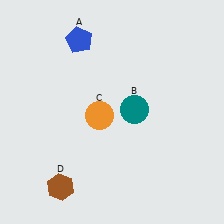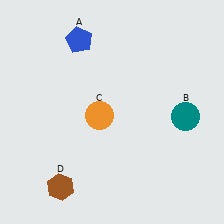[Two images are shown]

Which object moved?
The teal circle (B) moved right.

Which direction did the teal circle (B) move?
The teal circle (B) moved right.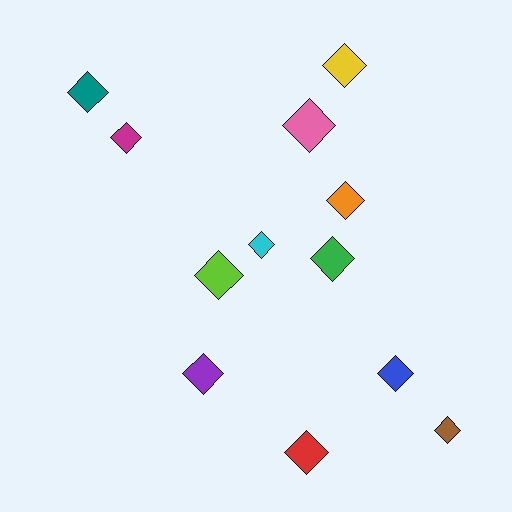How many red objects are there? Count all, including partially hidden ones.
There is 1 red object.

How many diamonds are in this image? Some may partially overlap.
There are 12 diamonds.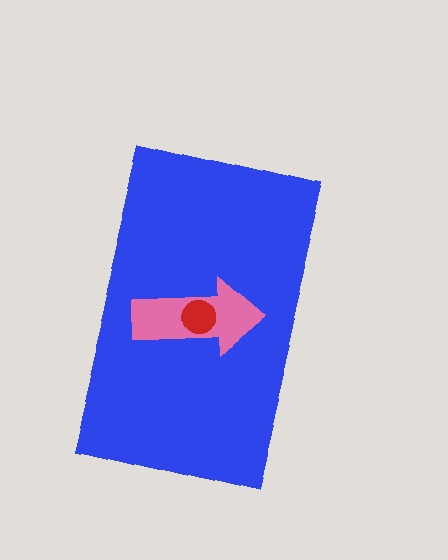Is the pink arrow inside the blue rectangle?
Yes.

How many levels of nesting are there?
3.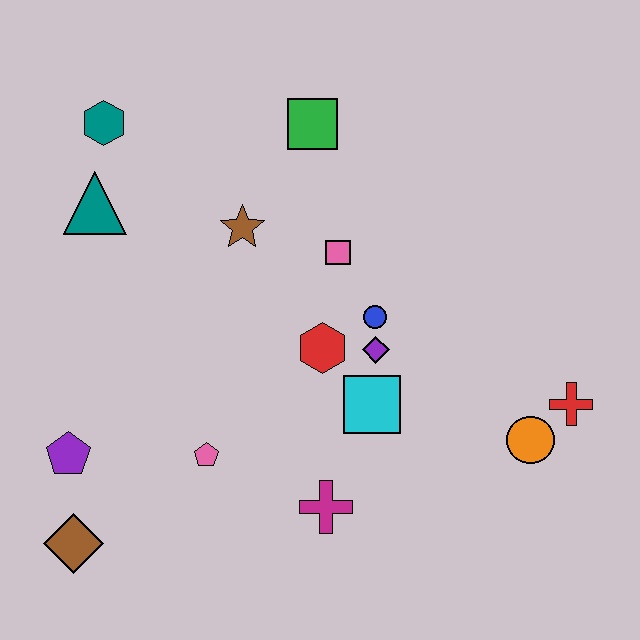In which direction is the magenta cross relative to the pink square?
The magenta cross is below the pink square.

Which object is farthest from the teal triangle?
The red cross is farthest from the teal triangle.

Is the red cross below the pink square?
Yes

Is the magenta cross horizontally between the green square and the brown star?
No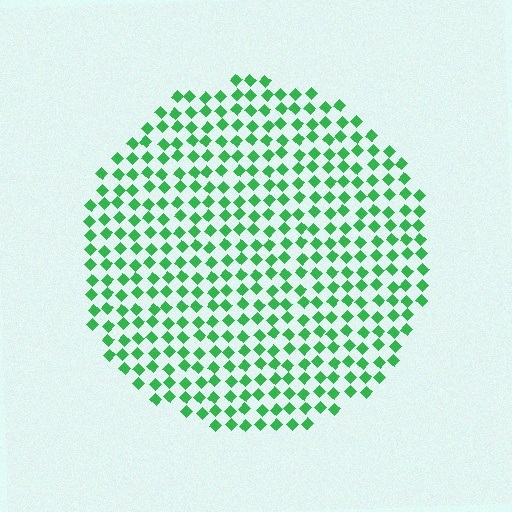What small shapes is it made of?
It is made of small diamonds.